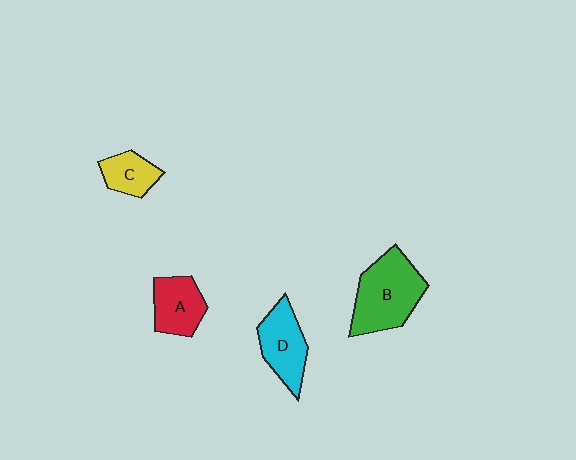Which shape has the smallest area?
Shape C (yellow).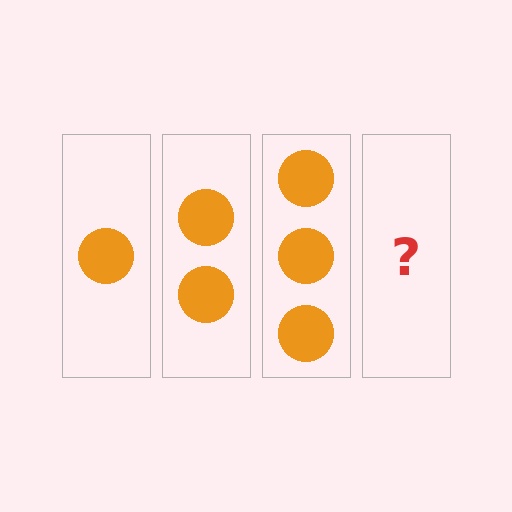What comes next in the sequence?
The next element should be 4 circles.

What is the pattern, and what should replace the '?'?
The pattern is that each step adds one more circle. The '?' should be 4 circles.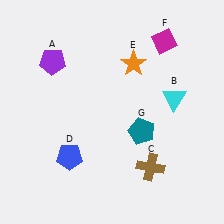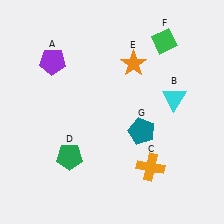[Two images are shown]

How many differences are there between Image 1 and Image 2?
There are 3 differences between the two images.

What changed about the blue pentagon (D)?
In Image 1, D is blue. In Image 2, it changed to green.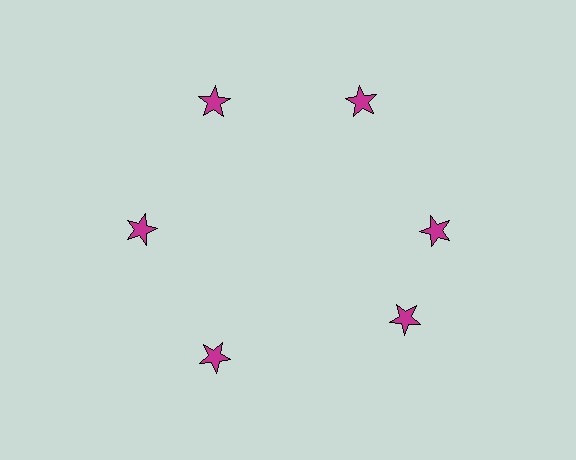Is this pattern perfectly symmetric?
No. The 6 magenta stars are arranged in a ring, but one element near the 5 o'clock position is rotated out of alignment along the ring, breaking the 6-fold rotational symmetry.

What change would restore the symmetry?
The symmetry would be restored by rotating it back into even spacing with its neighbors so that all 6 stars sit at equal angles and equal distance from the center.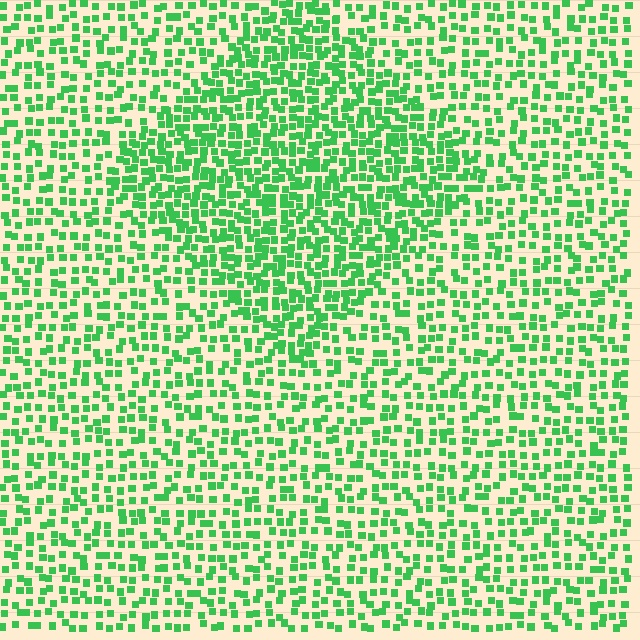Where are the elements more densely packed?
The elements are more densely packed inside the diamond boundary.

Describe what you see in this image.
The image contains small green elements arranged at two different densities. A diamond-shaped region is visible where the elements are more densely packed than the surrounding area.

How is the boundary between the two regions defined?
The boundary is defined by a change in element density (approximately 1.7x ratio). All elements are the same color, size, and shape.